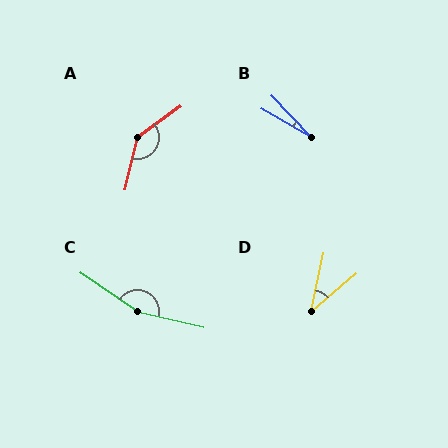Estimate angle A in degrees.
Approximately 140 degrees.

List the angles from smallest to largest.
B (17°), D (38°), A (140°), C (159°).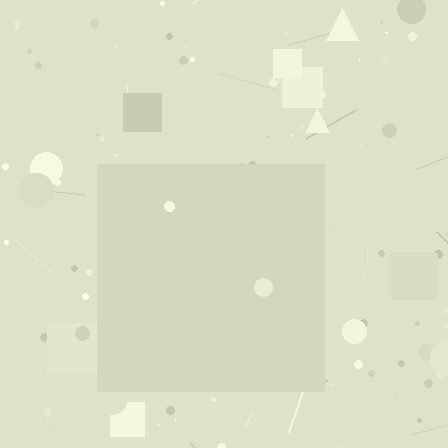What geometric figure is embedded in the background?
A square is embedded in the background.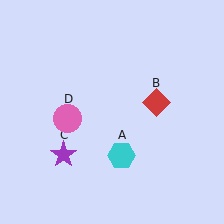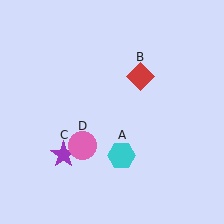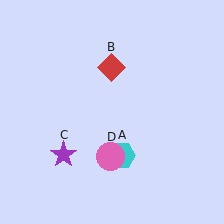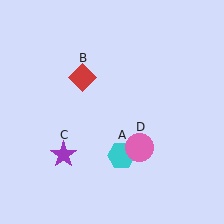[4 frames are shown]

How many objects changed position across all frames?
2 objects changed position: red diamond (object B), pink circle (object D).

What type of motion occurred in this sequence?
The red diamond (object B), pink circle (object D) rotated counterclockwise around the center of the scene.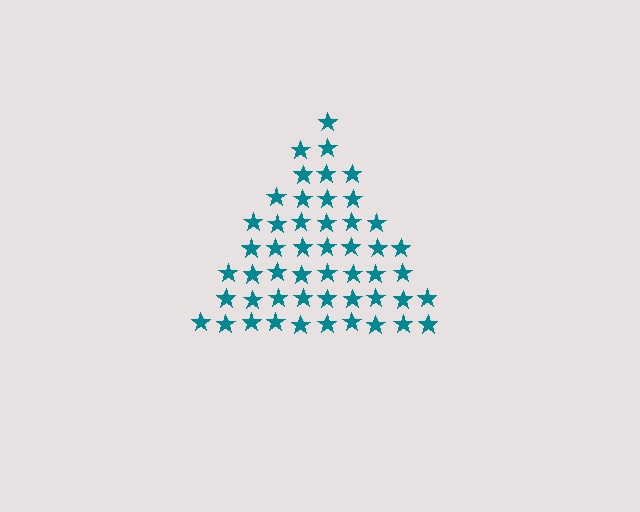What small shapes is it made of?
It is made of small stars.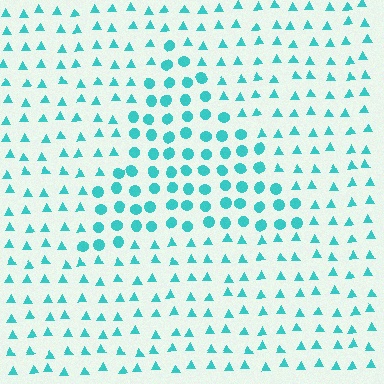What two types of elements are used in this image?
The image uses circles inside the triangle region and triangles outside it.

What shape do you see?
I see a triangle.